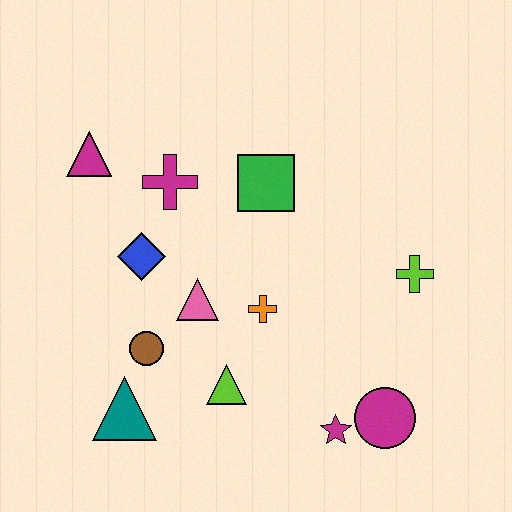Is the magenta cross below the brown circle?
No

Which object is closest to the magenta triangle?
The magenta cross is closest to the magenta triangle.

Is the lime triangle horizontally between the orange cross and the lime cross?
No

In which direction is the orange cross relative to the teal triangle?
The orange cross is to the right of the teal triangle.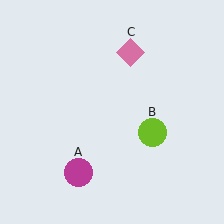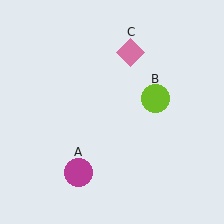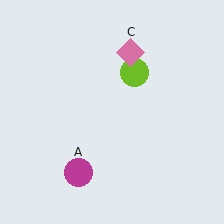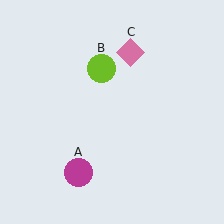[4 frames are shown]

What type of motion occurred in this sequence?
The lime circle (object B) rotated counterclockwise around the center of the scene.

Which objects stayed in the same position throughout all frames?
Magenta circle (object A) and pink diamond (object C) remained stationary.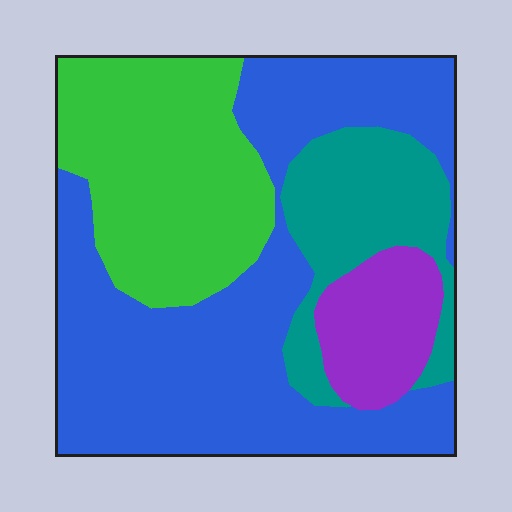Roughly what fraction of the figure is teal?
Teal takes up less than a sixth of the figure.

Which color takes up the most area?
Blue, at roughly 45%.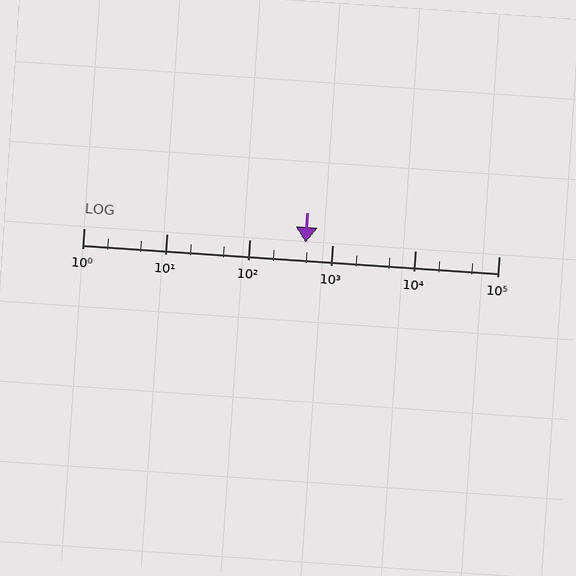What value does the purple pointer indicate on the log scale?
The pointer indicates approximately 470.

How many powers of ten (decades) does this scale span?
The scale spans 5 decades, from 1 to 100000.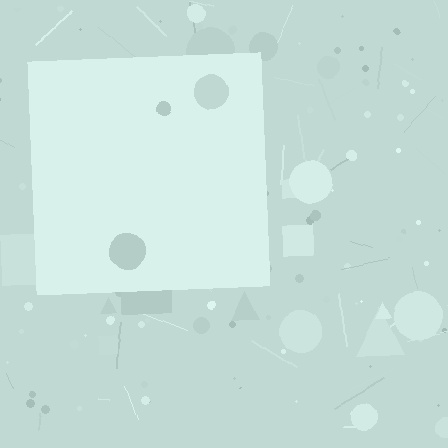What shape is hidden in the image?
A square is hidden in the image.